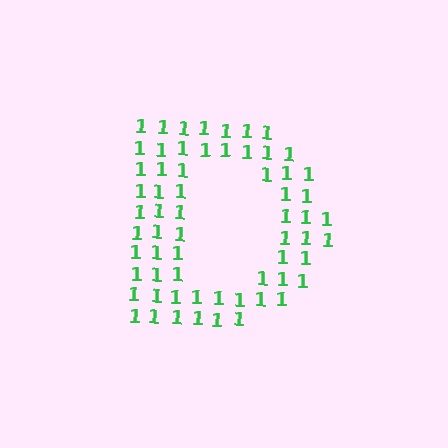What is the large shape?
The large shape is the letter D.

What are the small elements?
The small elements are digit 1's.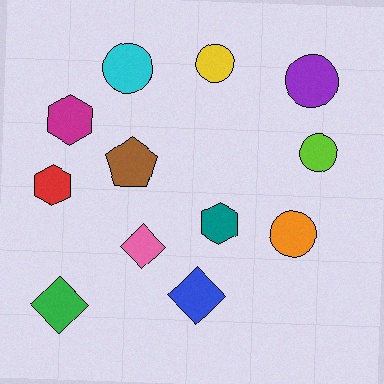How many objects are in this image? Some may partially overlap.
There are 12 objects.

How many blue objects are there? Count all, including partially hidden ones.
There is 1 blue object.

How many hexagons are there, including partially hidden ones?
There are 3 hexagons.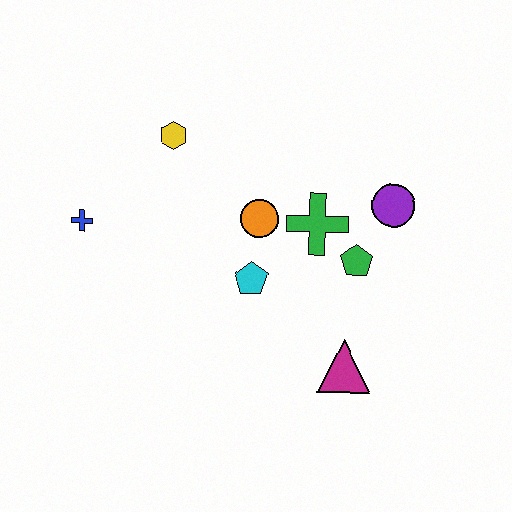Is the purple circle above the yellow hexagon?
No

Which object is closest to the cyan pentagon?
The orange circle is closest to the cyan pentagon.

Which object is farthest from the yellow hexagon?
The magenta triangle is farthest from the yellow hexagon.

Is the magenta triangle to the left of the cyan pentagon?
No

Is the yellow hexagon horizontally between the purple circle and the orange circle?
No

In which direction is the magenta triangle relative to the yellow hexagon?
The magenta triangle is below the yellow hexagon.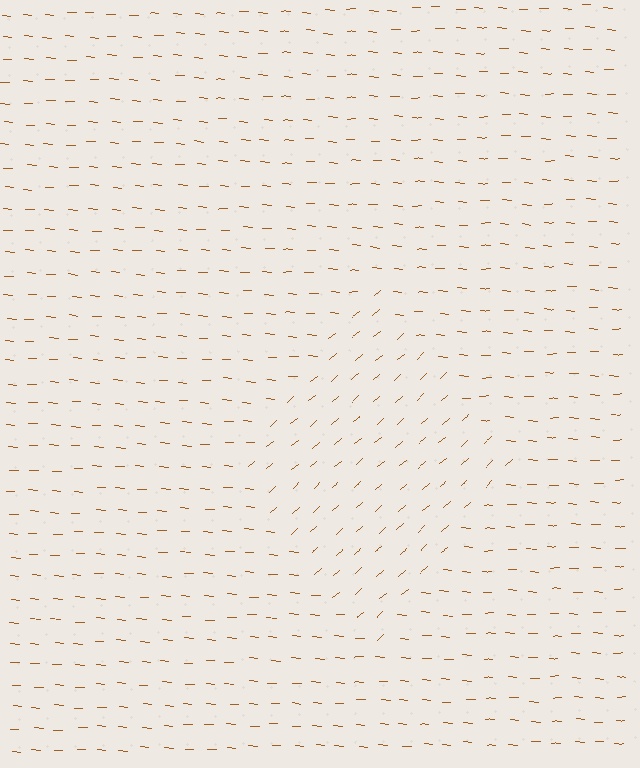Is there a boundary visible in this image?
Yes, there is a texture boundary formed by a change in line orientation.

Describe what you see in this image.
The image is filled with small brown line segments. A diamond region in the image has lines oriented differently from the surrounding lines, creating a visible texture boundary.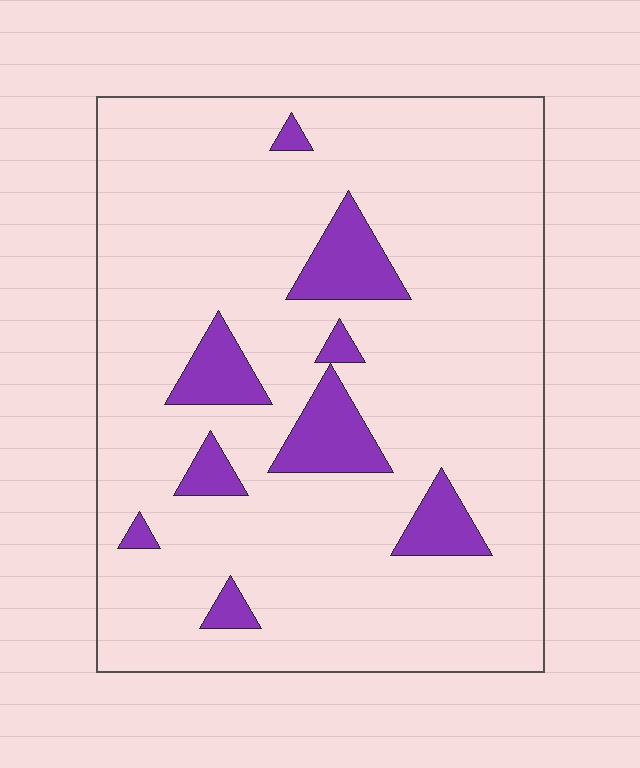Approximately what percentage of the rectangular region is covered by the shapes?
Approximately 10%.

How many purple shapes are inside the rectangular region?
9.